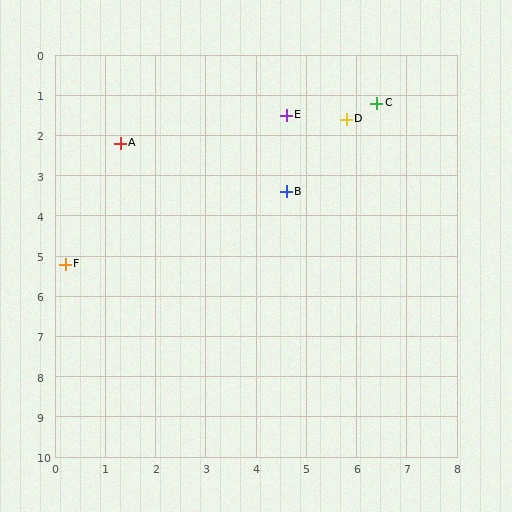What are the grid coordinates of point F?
Point F is at approximately (0.2, 5.2).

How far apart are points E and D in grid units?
Points E and D are about 1.2 grid units apart.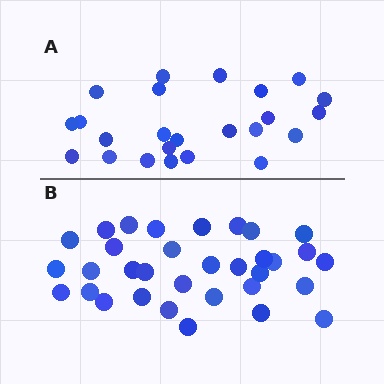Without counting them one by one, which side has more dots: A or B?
Region B (the bottom region) has more dots.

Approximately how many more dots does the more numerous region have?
Region B has roughly 8 or so more dots than region A.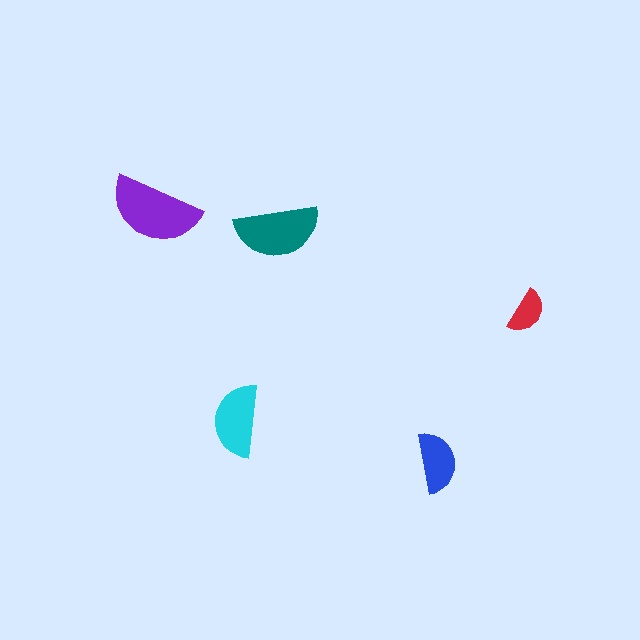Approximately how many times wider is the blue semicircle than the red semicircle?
About 1.5 times wider.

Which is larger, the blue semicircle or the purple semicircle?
The purple one.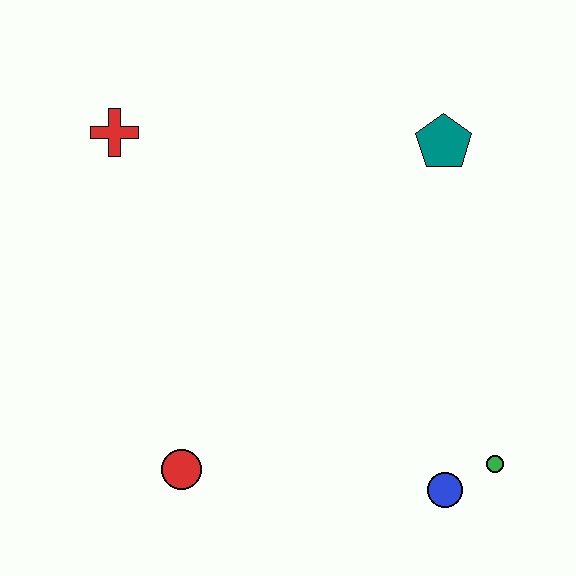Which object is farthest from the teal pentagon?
The red circle is farthest from the teal pentagon.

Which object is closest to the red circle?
The blue circle is closest to the red circle.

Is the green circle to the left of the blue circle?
No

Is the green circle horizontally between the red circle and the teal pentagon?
No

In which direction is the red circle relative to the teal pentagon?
The red circle is below the teal pentagon.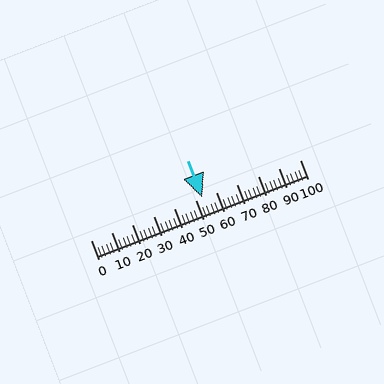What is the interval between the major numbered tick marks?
The major tick marks are spaced 10 units apart.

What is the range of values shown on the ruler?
The ruler shows values from 0 to 100.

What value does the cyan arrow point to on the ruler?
The cyan arrow points to approximately 53.